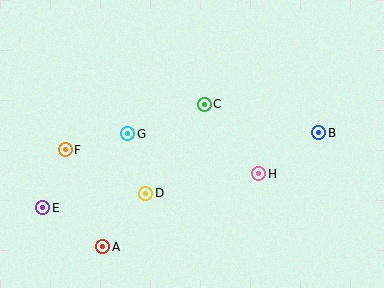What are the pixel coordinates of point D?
Point D is at (146, 193).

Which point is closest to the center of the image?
Point C at (204, 104) is closest to the center.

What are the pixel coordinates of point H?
Point H is at (259, 174).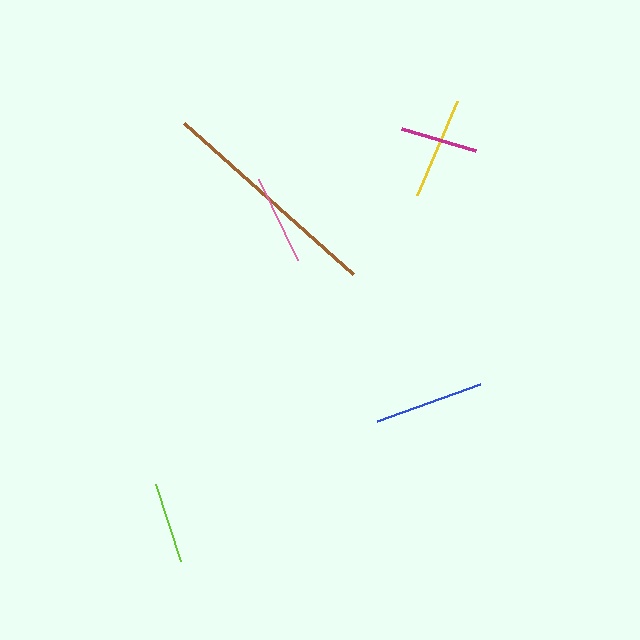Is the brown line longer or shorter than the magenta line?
The brown line is longer than the magenta line.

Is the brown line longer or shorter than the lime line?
The brown line is longer than the lime line.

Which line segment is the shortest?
The magenta line is the shortest at approximately 77 pixels.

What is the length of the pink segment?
The pink segment is approximately 91 pixels long.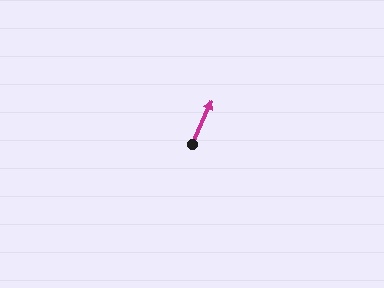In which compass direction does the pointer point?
Northeast.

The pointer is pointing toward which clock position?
Roughly 1 o'clock.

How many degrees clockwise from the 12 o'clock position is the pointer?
Approximately 24 degrees.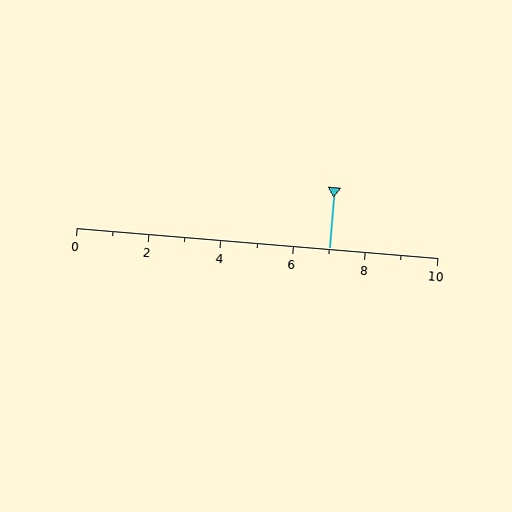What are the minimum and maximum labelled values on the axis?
The axis runs from 0 to 10.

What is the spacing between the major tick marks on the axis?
The major ticks are spaced 2 apart.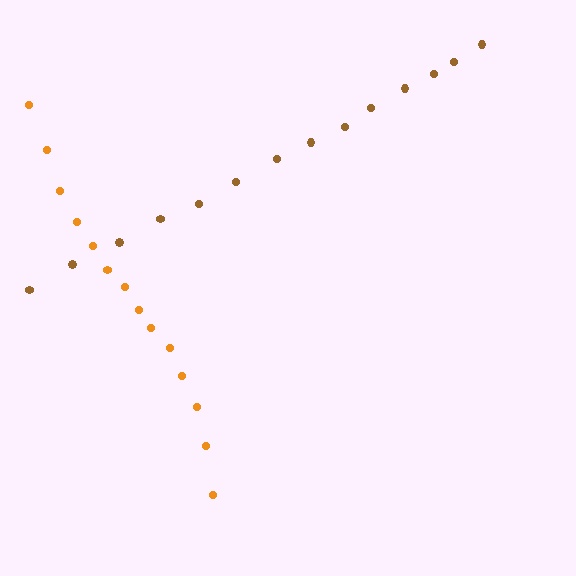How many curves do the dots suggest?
There are 2 distinct paths.